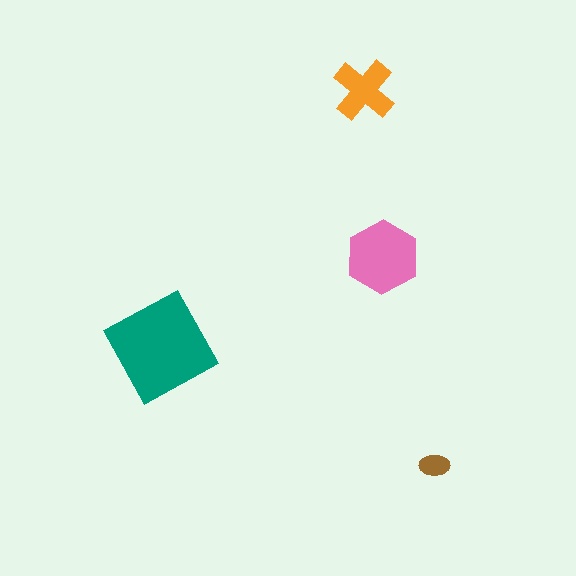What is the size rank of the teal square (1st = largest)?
1st.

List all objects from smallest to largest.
The brown ellipse, the orange cross, the pink hexagon, the teal square.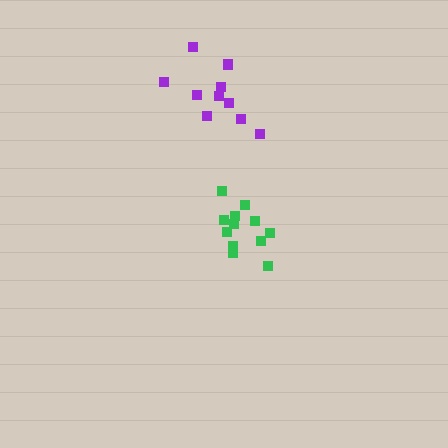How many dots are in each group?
Group 1: 10 dots, Group 2: 12 dots (22 total).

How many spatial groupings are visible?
There are 2 spatial groupings.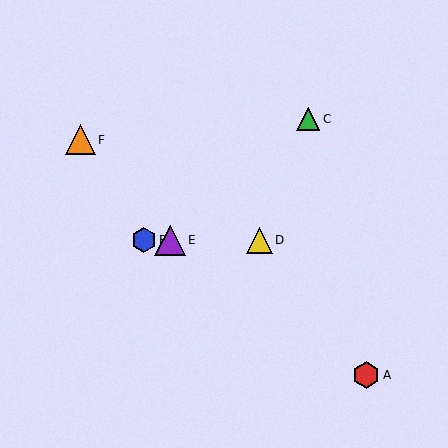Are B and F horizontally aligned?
No, B is at y≈240 and F is at y≈140.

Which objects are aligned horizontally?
Objects B, D, E are aligned horizontally.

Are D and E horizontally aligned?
Yes, both are at y≈240.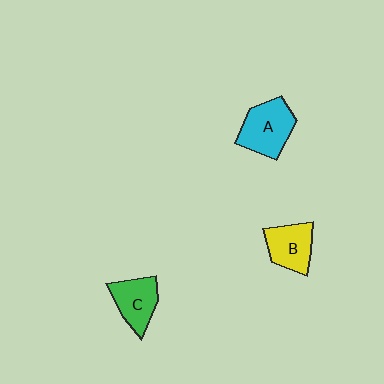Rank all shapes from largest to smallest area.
From largest to smallest: A (cyan), C (green), B (yellow).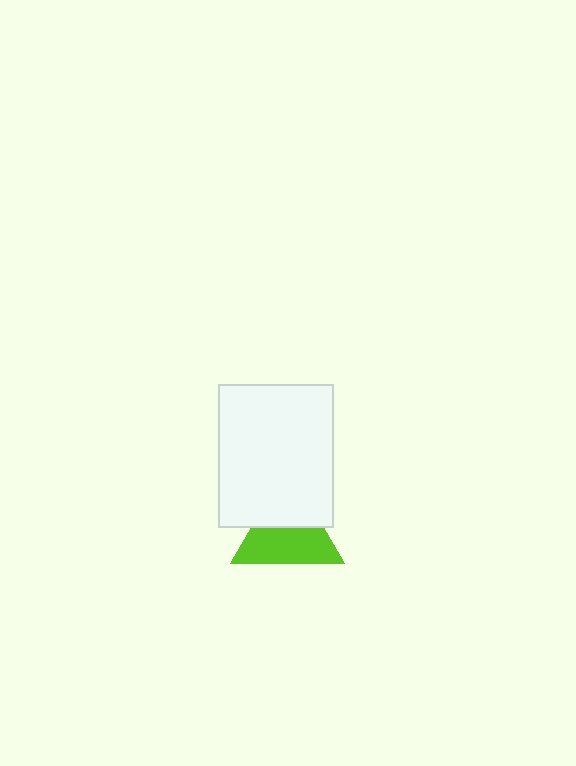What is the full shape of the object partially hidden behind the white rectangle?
The partially hidden object is a lime triangle.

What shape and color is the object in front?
The object in front is a white rectangle.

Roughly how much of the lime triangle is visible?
About half of it is visible (roughly 60%).